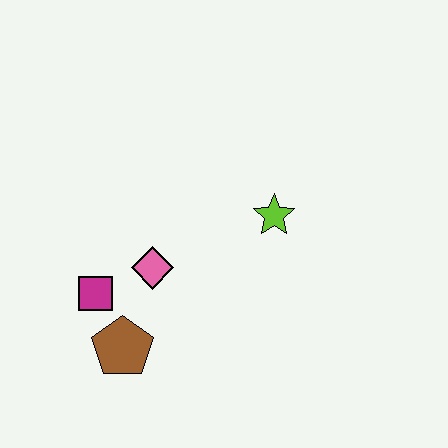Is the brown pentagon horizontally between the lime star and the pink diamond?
No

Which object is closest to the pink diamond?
The magenta square is closest to the pink diamond.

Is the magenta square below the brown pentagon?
No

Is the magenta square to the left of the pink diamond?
Yes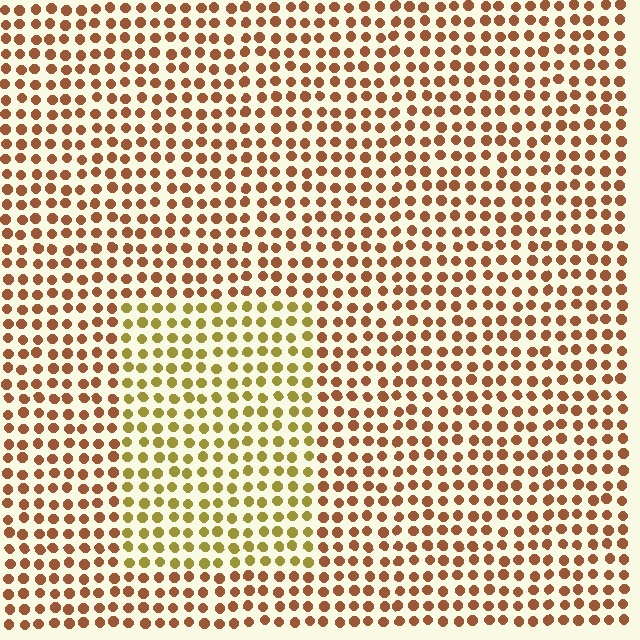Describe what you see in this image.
The image is filled with small brown elements in a uniform arrangement. A rectangle-shaped region is visible where the elements are tinted to a slightly different hue, forming a subtle color boundary.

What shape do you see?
I see a rectangle.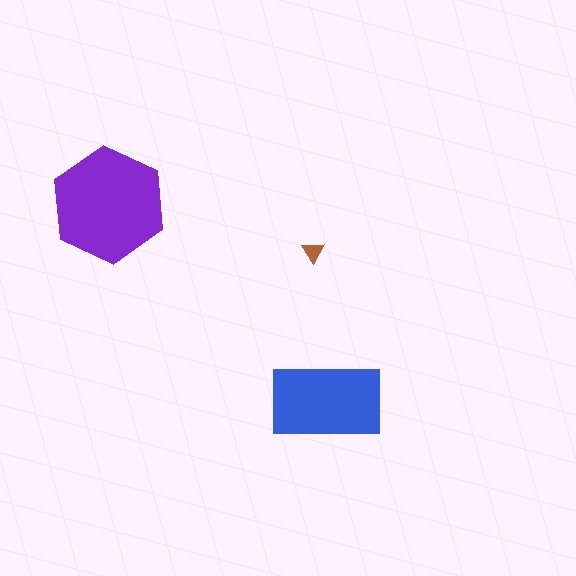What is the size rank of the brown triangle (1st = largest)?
3rd.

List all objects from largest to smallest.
The purple hexagon, the blue rectangle, the brown triangle.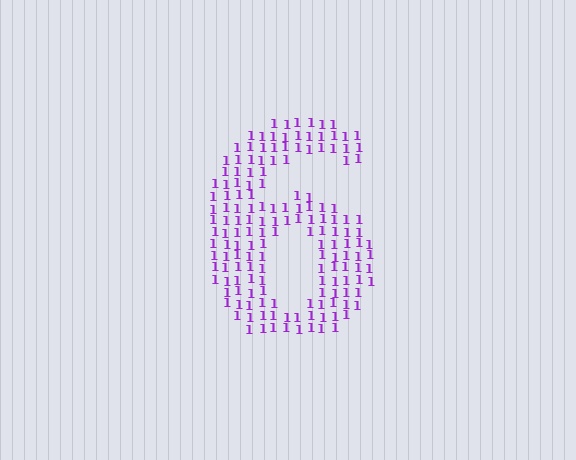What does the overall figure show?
The overall figure shows the digit 6.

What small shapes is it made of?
It is made of small digit 1's.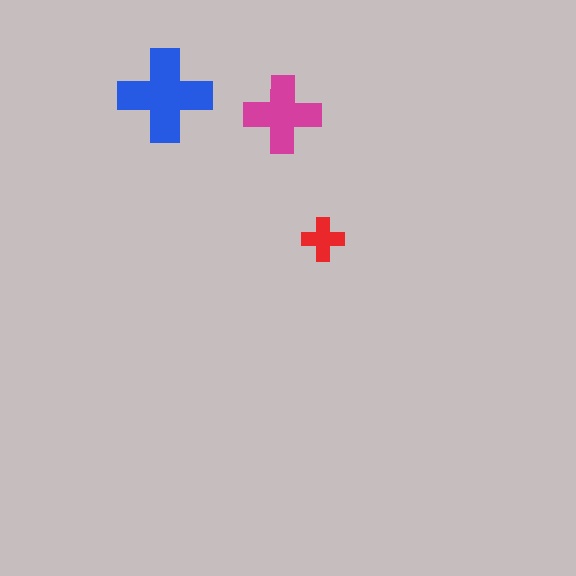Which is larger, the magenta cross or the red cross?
The magenta one.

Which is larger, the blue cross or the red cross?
The blue one.